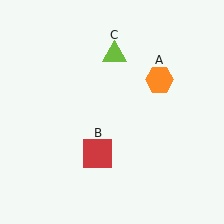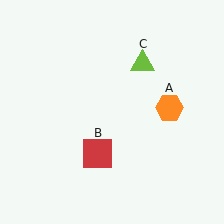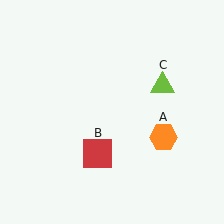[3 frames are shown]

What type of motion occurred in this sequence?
The orange hexagon (object A), lime triangle (object C) rotated clockwise around the center of the scene.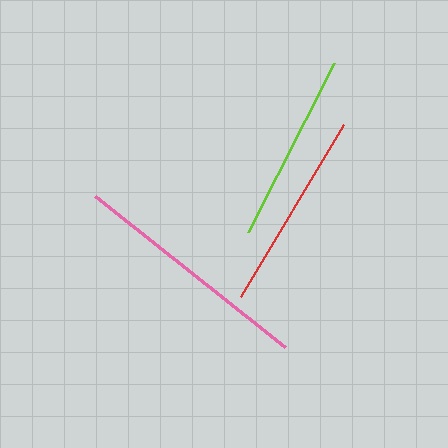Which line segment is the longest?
The pink line is the longest at approximately 243 pixels.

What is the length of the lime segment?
The lime segment is approximately 190 pixels long.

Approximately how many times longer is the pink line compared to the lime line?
The pink line is approximately 1.3 times the length of the lime line.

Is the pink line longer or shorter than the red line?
The pink line is longer than the red line.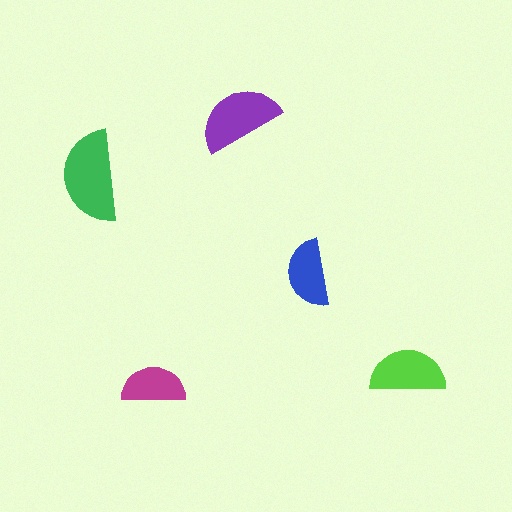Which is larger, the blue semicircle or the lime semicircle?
The lime one.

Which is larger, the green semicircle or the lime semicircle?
The green one.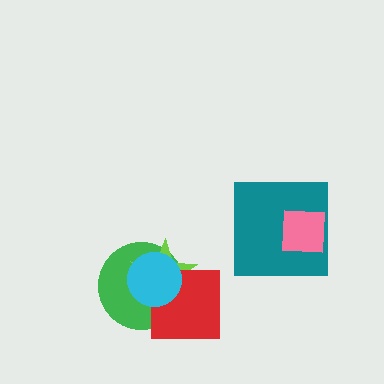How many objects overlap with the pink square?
1 object overlaps with the pink square.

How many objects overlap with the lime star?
3 objects overlap with the lime star.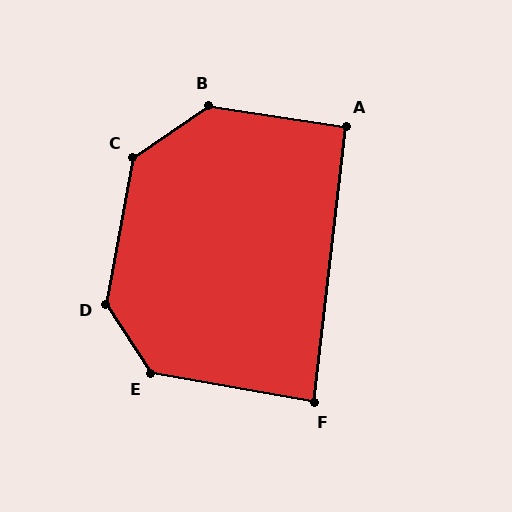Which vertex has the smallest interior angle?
F, at approximately 86 degrees.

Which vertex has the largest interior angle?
B, at approximately 137 degrees.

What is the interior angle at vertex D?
Approximately 137 degrees (obtuse).